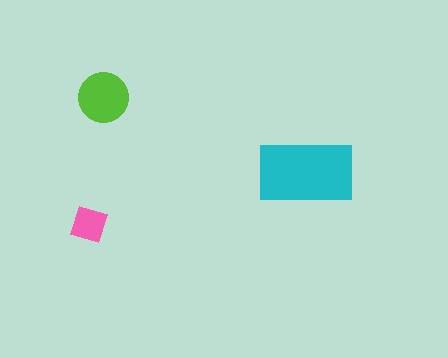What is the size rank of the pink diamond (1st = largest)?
3rd.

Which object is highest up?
The lime circle is topmost.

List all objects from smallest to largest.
The pink diamond, the lime circle, the cyan rectangle.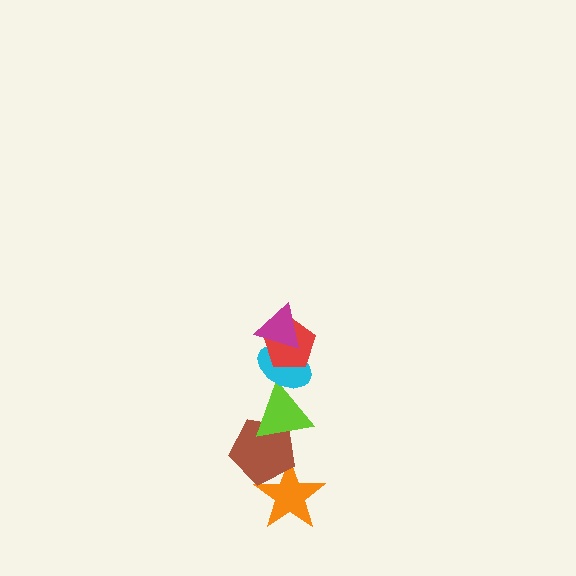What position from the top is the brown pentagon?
The brown pentagon is 5th from the top.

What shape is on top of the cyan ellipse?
The red pentagon is on top of the cyan ellipse.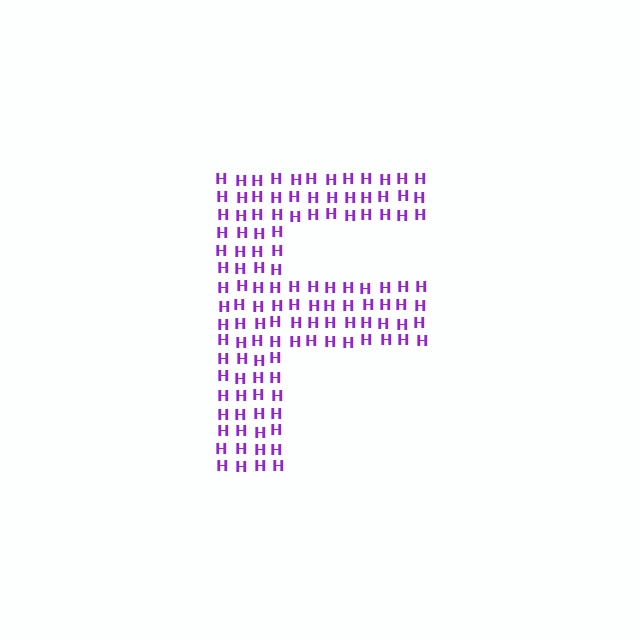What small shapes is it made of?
It is made of small letter H's.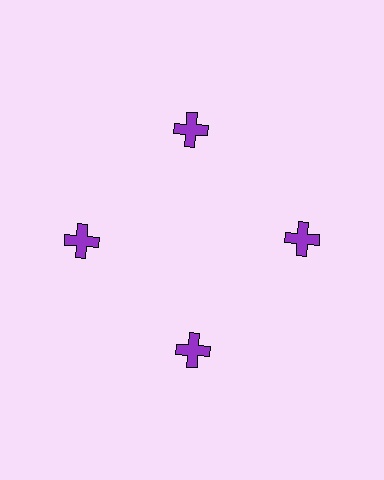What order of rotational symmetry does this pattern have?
This pattern has 4-fold rotational symmetry.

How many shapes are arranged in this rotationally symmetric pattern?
There are 4 shapes, arranged in 4 groups of 1.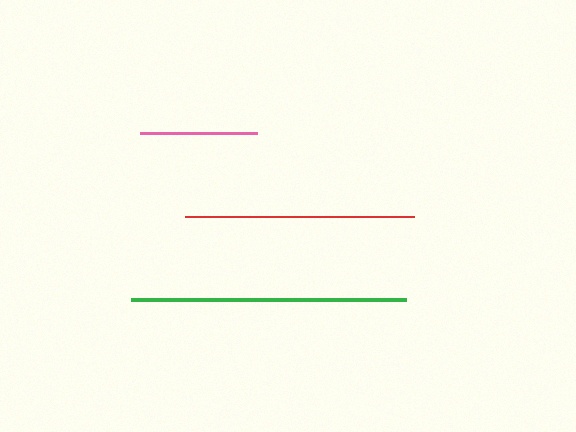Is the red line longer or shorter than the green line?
The green line is longer than the red line.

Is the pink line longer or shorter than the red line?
The red line is longer than the pink line.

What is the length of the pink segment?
The pink segment is approximately 117 pixels long.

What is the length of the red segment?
The red segment is approximately 229 pixels long.